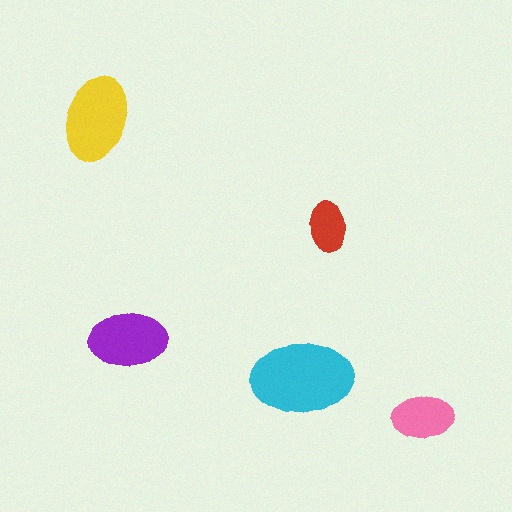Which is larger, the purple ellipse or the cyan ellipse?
The cyan one.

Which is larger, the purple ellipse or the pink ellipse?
The purple one.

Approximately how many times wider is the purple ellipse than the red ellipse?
About 1.5 times wider.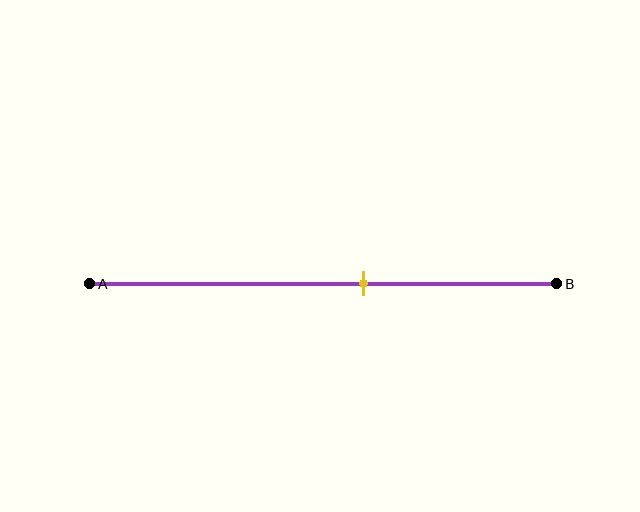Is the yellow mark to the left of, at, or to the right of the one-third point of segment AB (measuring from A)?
The yellow mark is to the right of the one-third point of segment AB.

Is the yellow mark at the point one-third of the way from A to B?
No, the mark is at about 60% from A, not at the 33% one-third point.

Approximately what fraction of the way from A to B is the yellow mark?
The yellow mark is approximately 60% of the way from A to B.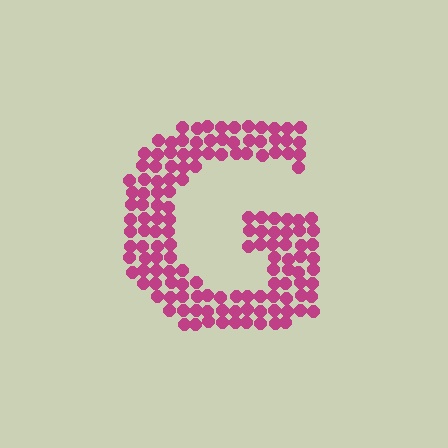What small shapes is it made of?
It is made of small circles.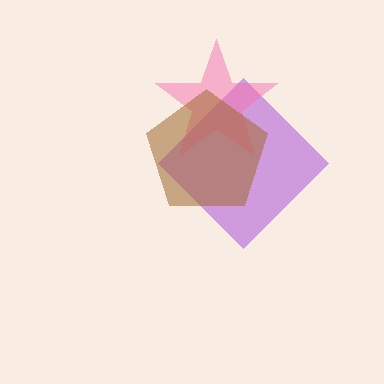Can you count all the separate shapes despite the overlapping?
Yes, there are 3 separate shapes.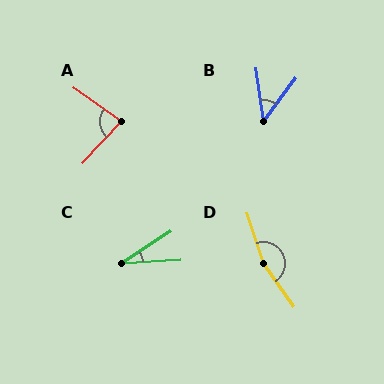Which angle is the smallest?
C, at approximately 29 degrees.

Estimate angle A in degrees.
Approximately 81 degrees.